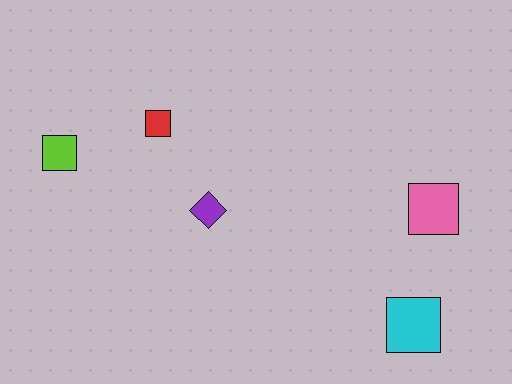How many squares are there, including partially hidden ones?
There are 4 squares.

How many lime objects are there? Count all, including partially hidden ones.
There is 1 lime object.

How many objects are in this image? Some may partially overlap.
There are 5 objects.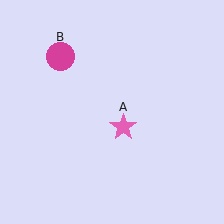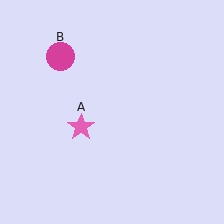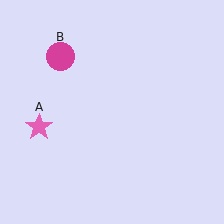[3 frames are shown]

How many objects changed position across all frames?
1 object changed position: pink star (object A).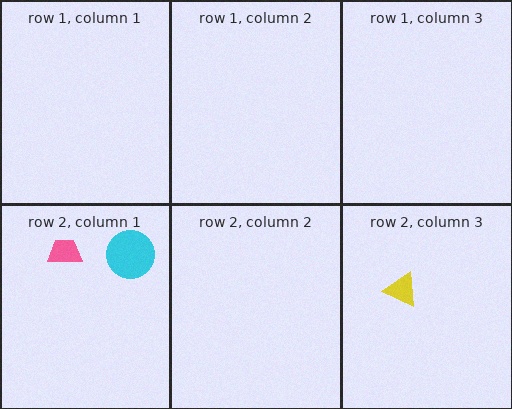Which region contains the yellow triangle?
The row 2, column 3 region.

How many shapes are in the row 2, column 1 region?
2.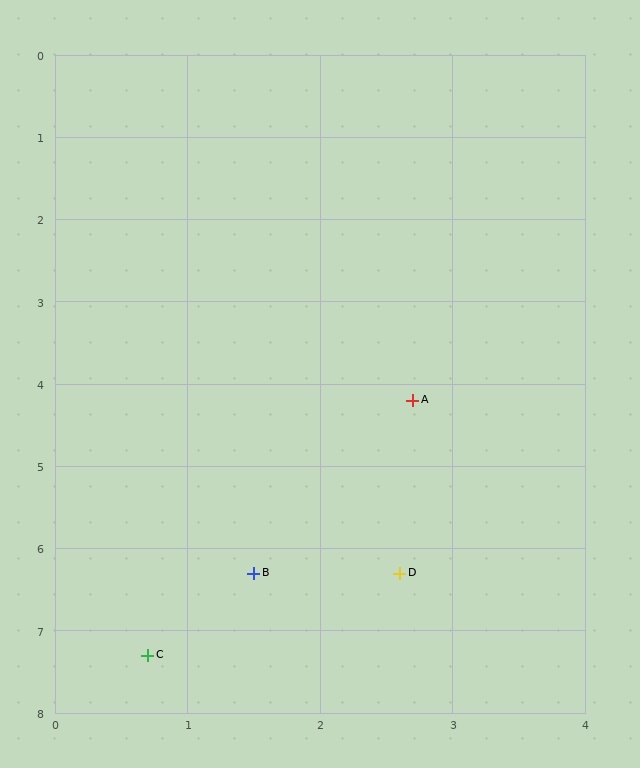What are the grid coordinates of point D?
Point D is at approximately (2.6, 6.3).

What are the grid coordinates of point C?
Point C is at approximately (0.7, 7.3).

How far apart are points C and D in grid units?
Points C and D are about 2.1 grid units apart.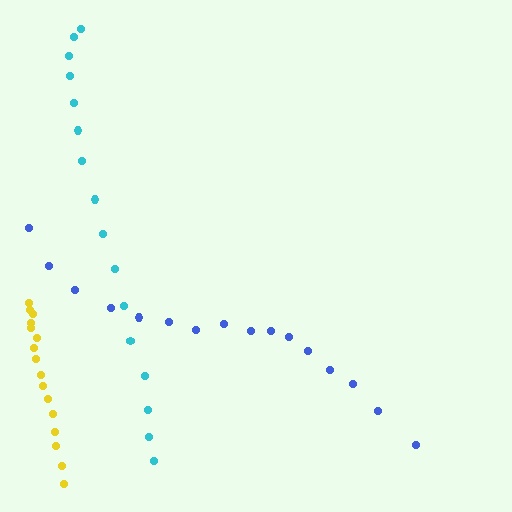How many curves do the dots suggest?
There are 3 distinct paths.